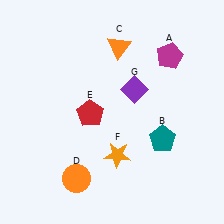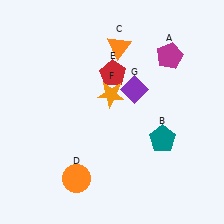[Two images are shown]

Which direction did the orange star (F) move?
The orange star (F) moved up.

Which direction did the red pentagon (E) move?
The red pentagon (E) moved up.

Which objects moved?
The objects that moved are: the red pentagon (E), the orange star (F).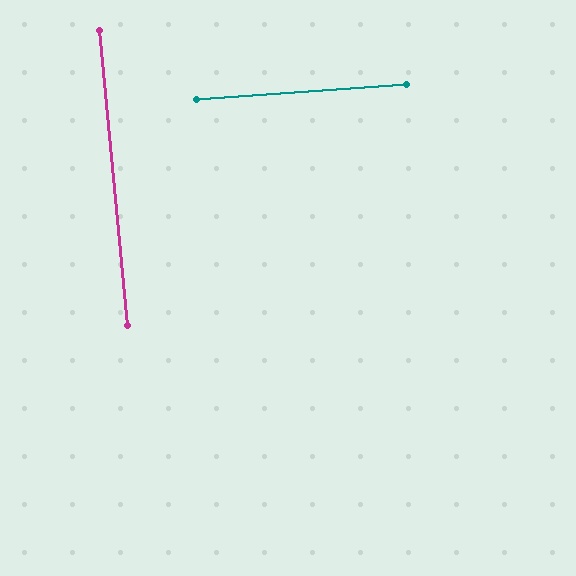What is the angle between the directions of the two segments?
Approximately 89 degrees.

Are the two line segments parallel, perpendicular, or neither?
Perpendicular — they meet at approximately 89°.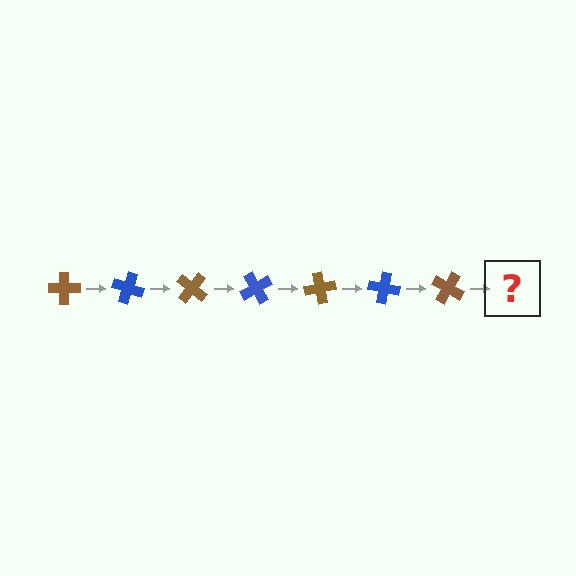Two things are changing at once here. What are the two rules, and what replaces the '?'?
The two rules are that it rotates 20 degrees each step and the color cycles through brown and blue. The '?' should be a blue cross, rotated 140 degrees from the start.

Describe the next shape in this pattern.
It should be a blue cross, rotated 140 degrees from the start.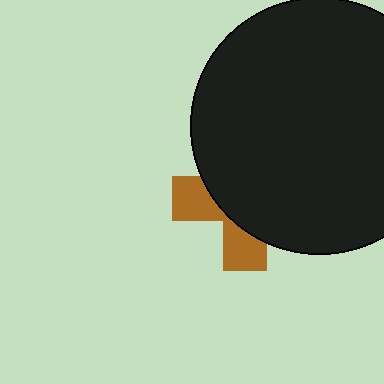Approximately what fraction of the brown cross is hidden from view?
Roughly 67% of the brown cross is hidden behind the black circle.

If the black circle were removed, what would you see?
You would see the complete brown cross.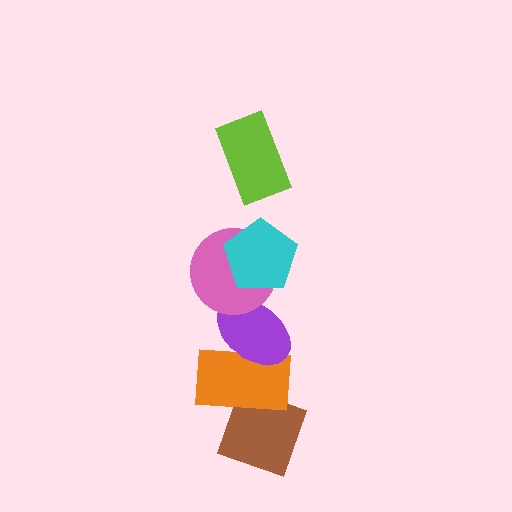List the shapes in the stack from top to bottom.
From top to bottom: the lime rectangle, the cyan pentagon, the pink circle, the purple ellipse, the orange rectangle, the brown diamond.